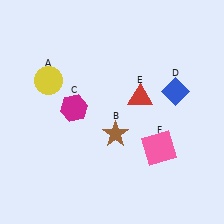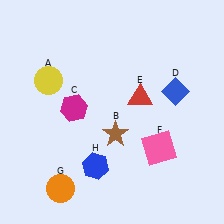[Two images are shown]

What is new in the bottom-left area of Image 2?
A blue hexagon (H) was added in the bottom-left area of Image 2.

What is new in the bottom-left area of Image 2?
An orange circle (G) was added in the bottom-left area of Image 2.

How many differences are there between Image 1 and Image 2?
There are 2 differences between the two images.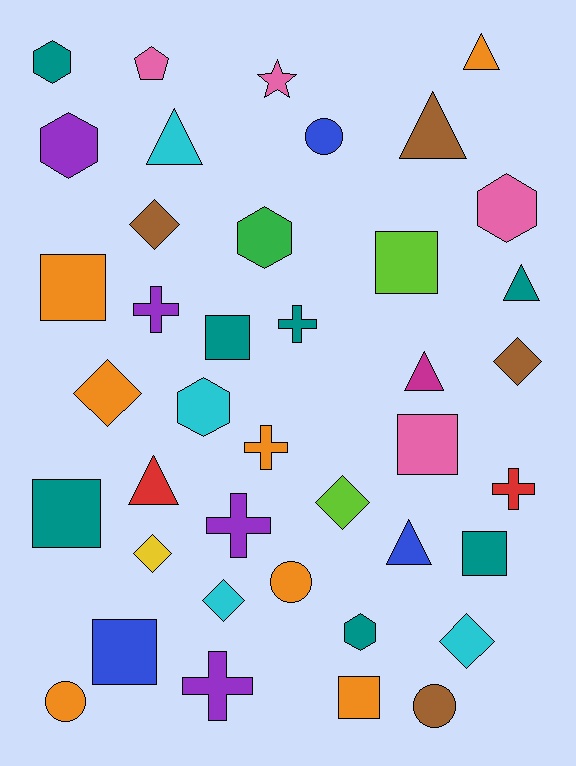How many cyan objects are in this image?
There are 4 cyan objects.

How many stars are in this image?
There is 1 star.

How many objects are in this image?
There are 40 objects.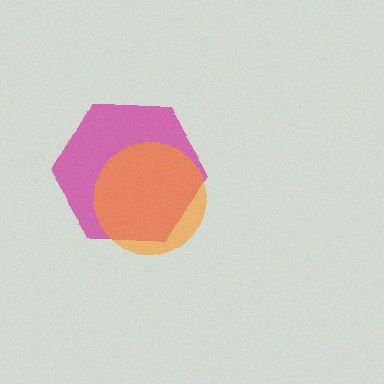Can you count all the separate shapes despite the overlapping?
Yes, there are 2 separate shapes.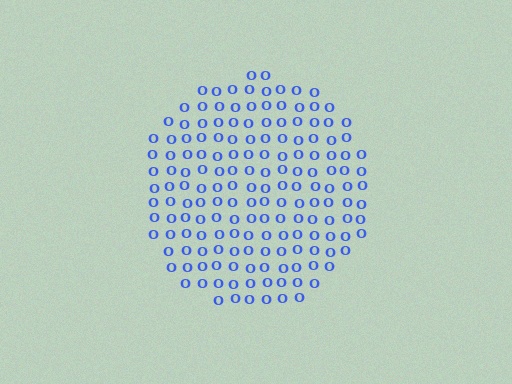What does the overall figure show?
The overall figure shows a circle.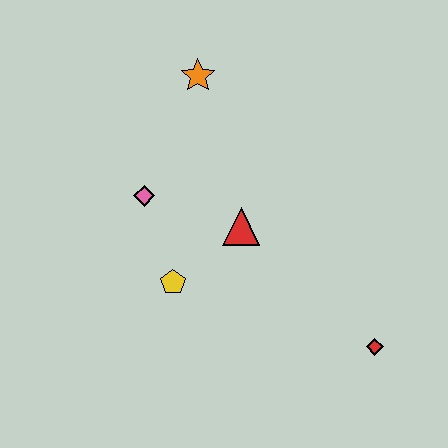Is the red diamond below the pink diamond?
Yes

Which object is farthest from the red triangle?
The red diamond is farthest from the red triangle.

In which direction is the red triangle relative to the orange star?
The red triangle is below the orange star.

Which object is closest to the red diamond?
The red triangle is closest to the red diamond.